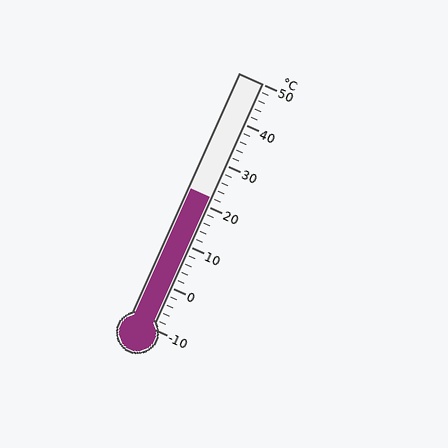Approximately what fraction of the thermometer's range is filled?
The thermometer is filled to approximately 55% of its range.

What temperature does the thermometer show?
The thermometer shows approximately 22°C.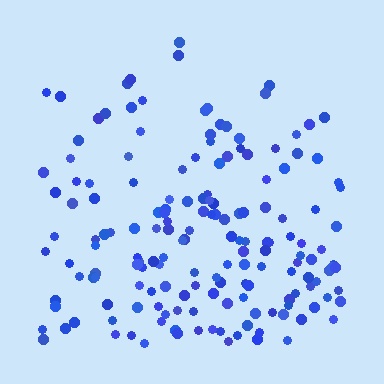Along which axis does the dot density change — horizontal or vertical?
Vertical.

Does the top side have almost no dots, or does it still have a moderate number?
Still a moderate number, just noticeably fewer than the bottom.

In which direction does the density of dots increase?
From top to bottom, with the bottom side densest.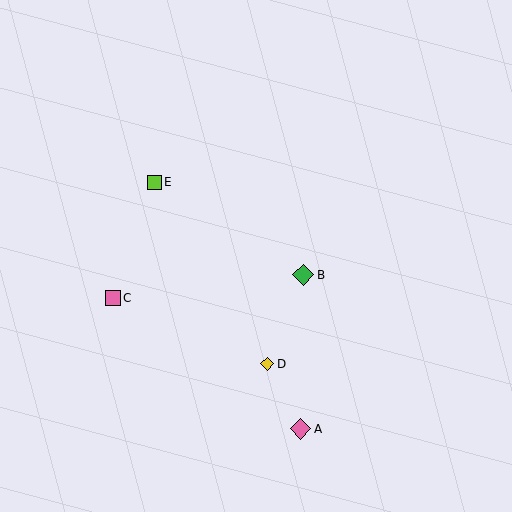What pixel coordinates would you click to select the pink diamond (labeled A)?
Click at (301, 429) to select the pink diamond A.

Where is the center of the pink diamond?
The center of the pink diamond is at (301, 429).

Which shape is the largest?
The green diamond (labeled B) is the largest.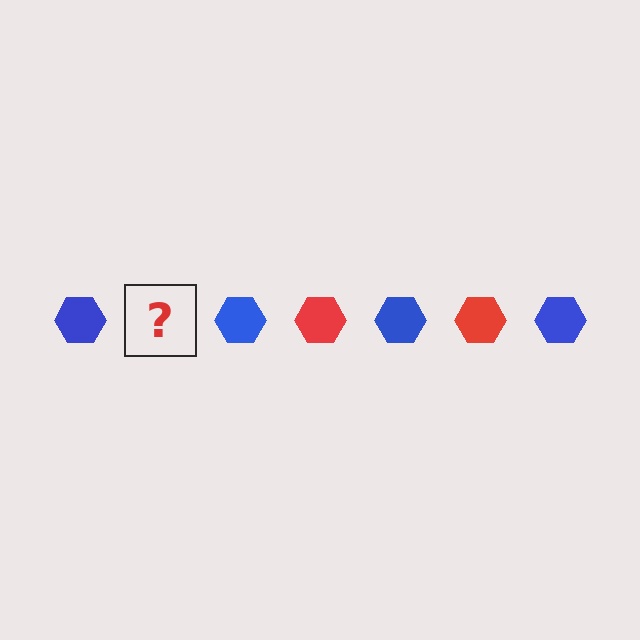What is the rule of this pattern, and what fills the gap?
The rule is that the pattern cycles through blue, red hexagons. The gap should be filled with a red hexagon.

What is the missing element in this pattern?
The missing element is a red hexagon.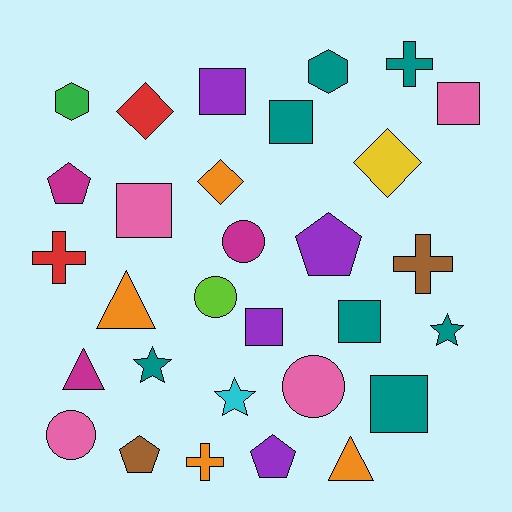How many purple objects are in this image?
There are 4 purple objects.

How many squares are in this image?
There are 7 squares.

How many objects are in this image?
There are 30 objects.